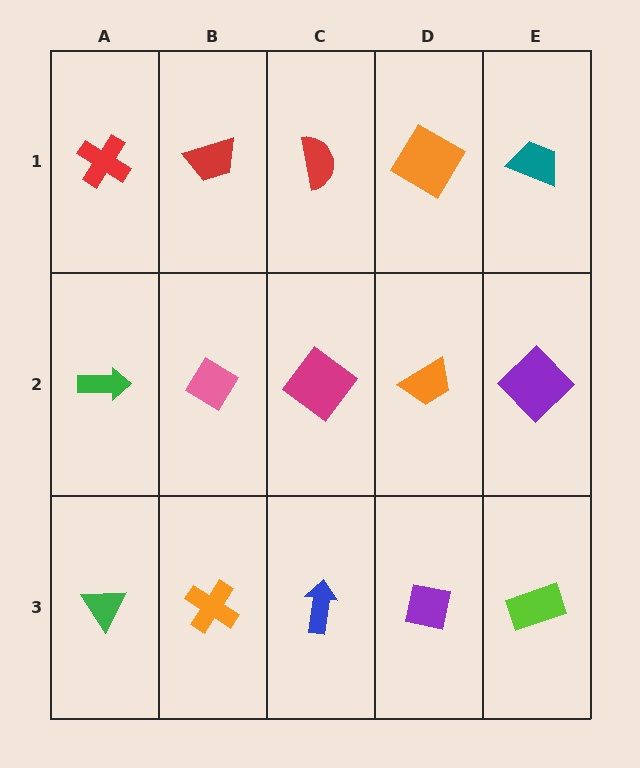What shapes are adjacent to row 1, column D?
An orange trapezoid (row 2, column D), a red semicircle (row 1, column C), a teal trapezoid (row 1, column E).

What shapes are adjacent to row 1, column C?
A magenta diamond (row 2, column C), a red trapezoid (row 1, column B), an orange diamond (row 1, column D).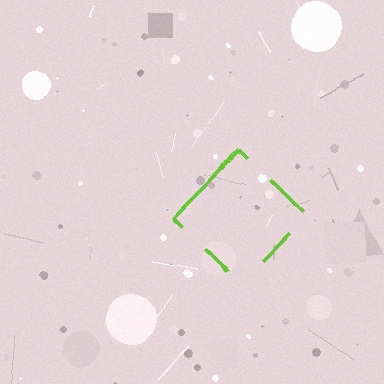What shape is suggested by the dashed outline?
The dashed outline suggests a diamond.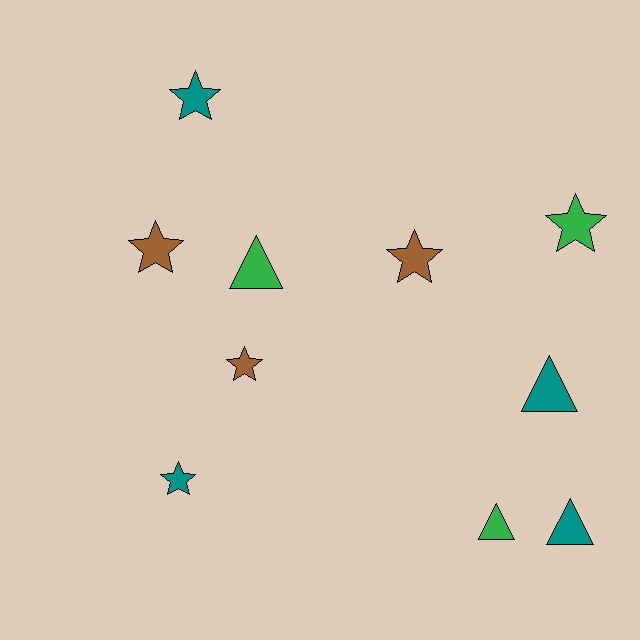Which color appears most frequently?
Teal, with 4 objects.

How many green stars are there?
There is 1 green star.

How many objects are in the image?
There are 10 objects.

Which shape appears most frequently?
Star, with 6 objects.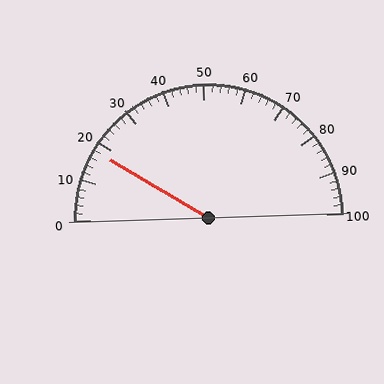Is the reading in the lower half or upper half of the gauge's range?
The reading is in the lower half of the range (0 to 100).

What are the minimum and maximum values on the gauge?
The gauge ranges from 0 to 100.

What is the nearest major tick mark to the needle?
The nearest major tick mark is 20.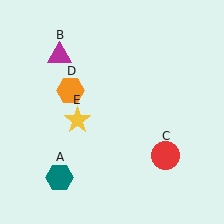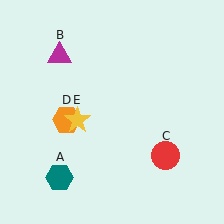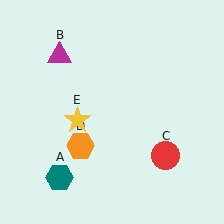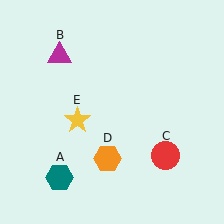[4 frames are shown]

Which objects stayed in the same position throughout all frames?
Teal hexagon (object A) and magenta triangle (object B) and red circle (object C) and yellow star (object E) remained stationary.